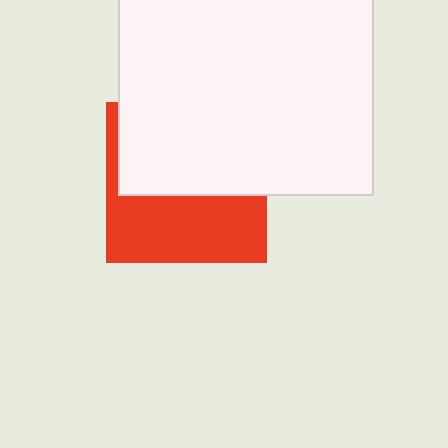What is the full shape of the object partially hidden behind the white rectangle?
The partially hidden object is a red square.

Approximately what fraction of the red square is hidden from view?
Roughly 54% of the red square is hidden behind the white rectangle.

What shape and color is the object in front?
The object in front is a white rectangle.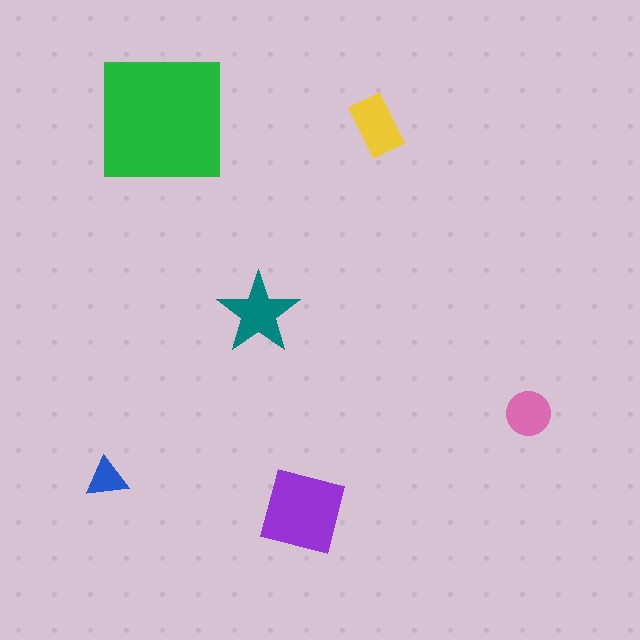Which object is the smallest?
The blue triangle.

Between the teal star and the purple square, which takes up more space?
The purple square.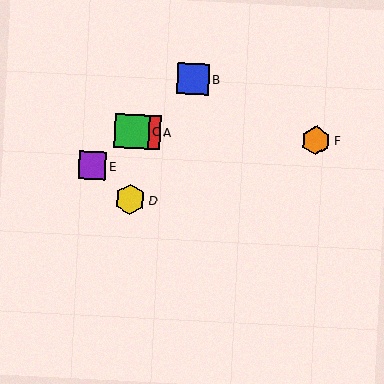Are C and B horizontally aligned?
No, C is at y≈131 and B is at y≈79.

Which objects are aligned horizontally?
Objects A, C, F are aligned horizontally.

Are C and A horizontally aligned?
Yes, both are at y≈131.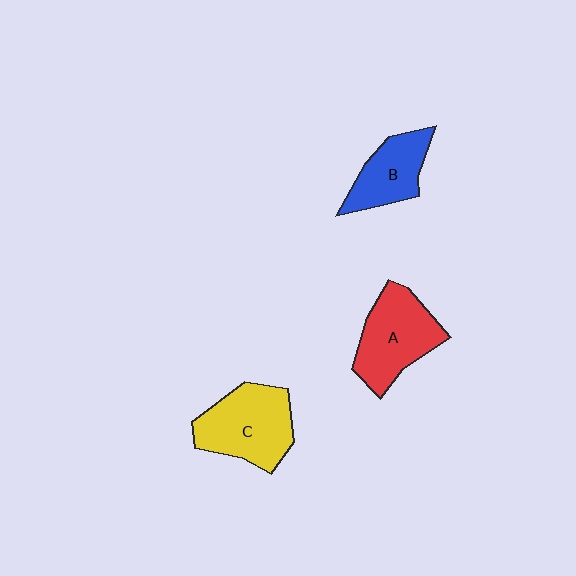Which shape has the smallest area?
Shape B (blue).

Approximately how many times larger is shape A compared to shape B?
Approximately 1.4 times.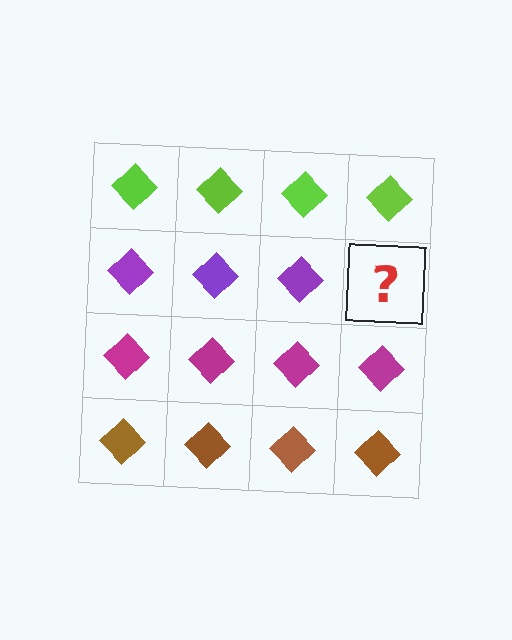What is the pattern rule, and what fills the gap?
The rule is that each row has a consistent color. The gap should be filled with a purple diamond.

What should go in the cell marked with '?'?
The missing cell should contain a purple diamond.